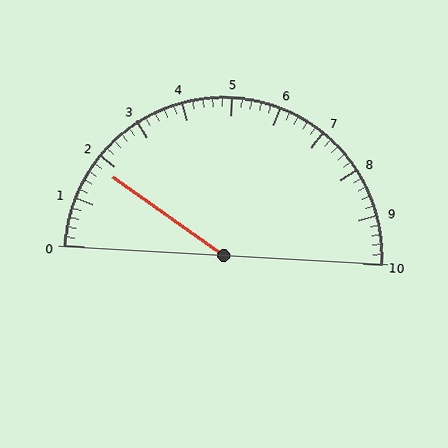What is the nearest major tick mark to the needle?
The nearest major tick mark is 2.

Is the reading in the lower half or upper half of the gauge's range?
The reading is in the lower half of the range (0 to 10).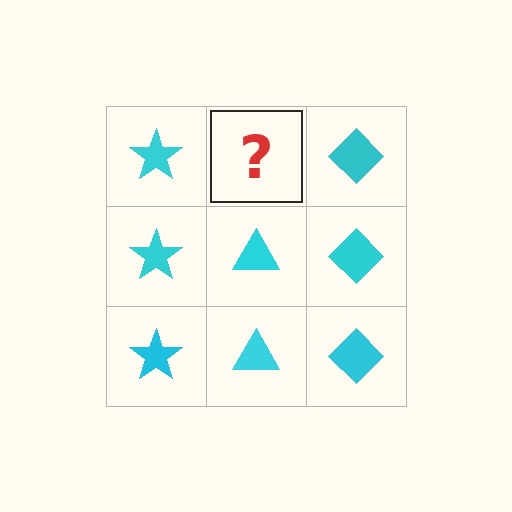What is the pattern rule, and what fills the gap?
The rule is that each column has a consistent shape. The gap should be filled with a cyan triangle.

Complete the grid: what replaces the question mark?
The question mark should be replaced with a cyan triangle.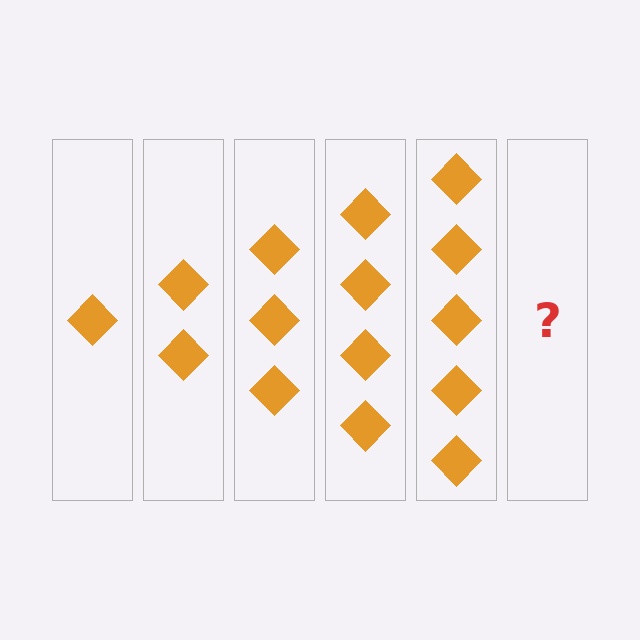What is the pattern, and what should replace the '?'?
The pattern is that each step adds one more diamond. The '?' should be 6 diamonds.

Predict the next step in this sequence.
The next step is 6 diamonds.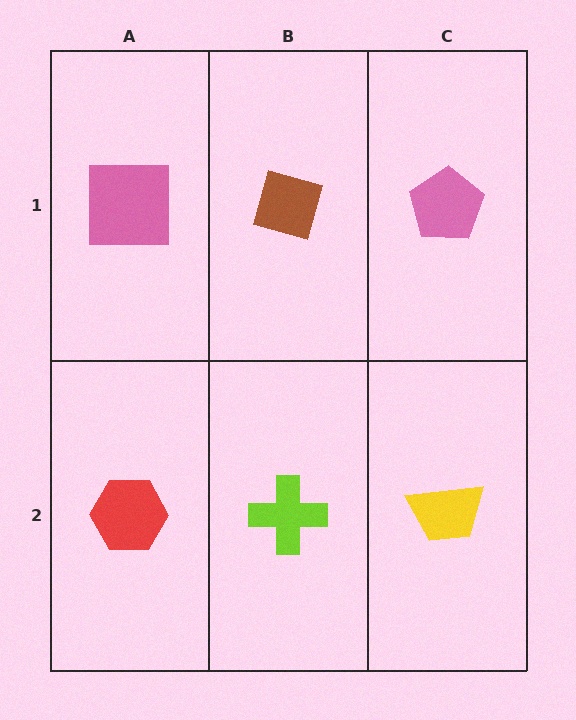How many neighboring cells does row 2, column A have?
2.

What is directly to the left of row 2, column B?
A red hexagon.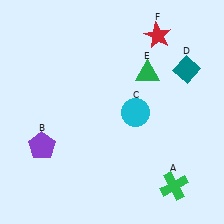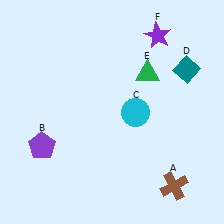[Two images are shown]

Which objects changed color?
A changed from green to brown. F changed from red to purple.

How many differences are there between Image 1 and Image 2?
There are 2 differences between the two images.